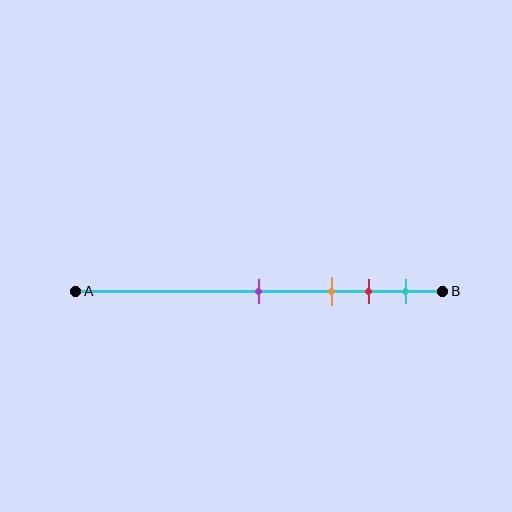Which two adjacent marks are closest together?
The red and cyan marks are the closest adjacent pair.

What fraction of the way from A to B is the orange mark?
The orange mark is approximately 70% (0.7) of the way from A to B.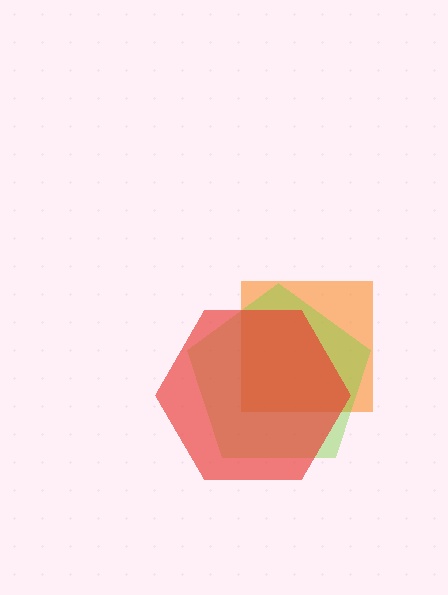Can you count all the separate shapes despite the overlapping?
Yes, there are 3 separate shapes.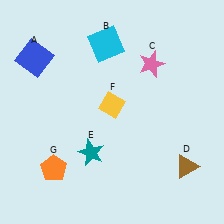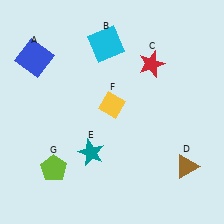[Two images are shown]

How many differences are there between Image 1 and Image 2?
There are 2 differences between the two images.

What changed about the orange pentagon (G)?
In Image 1, G is orange. In Image 2, it changed to lime.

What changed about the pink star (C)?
In Image 1, C is pink. In Image 2, it changed to red.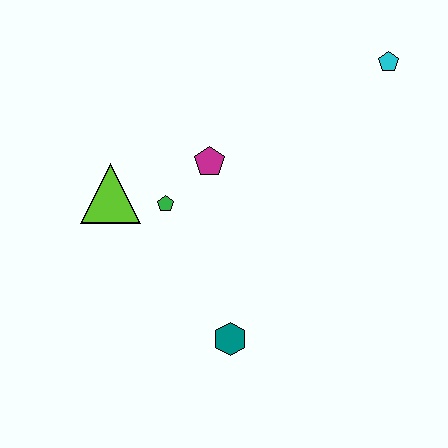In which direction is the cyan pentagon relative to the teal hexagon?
The cyan pentagon is above the teal hexagon.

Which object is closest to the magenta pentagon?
The green pentagon is closest to the magenta pentagon.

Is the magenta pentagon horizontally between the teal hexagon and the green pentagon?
Yes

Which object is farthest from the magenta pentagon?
The cyan pentagon is farthest from the magenta pentagon.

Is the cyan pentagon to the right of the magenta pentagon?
Yes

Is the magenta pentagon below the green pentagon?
No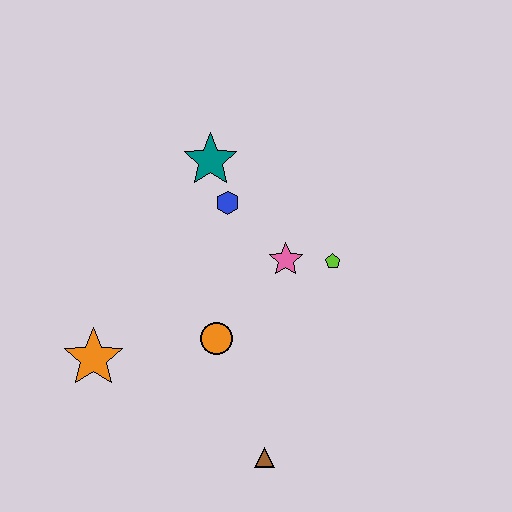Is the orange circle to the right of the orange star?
Yes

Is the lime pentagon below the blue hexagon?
Yes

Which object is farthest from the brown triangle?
The teal star is farthest from the brown triangle.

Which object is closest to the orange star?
The orange circle is closest to the orange star.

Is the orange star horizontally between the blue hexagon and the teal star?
No